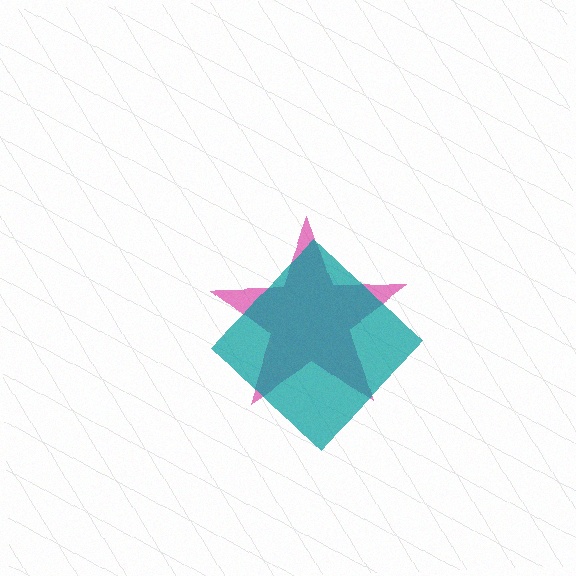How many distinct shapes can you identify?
There are 2 distinct shapes: a magenta star, a teal diamond.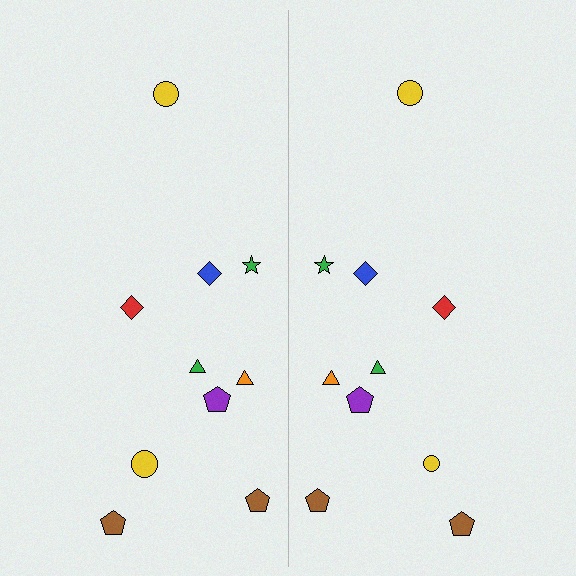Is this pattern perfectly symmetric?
No, the pattern is not perfectly symmetric. The yellow circle on the right side has a different size than its mirror counterpart.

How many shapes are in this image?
There are 20 shapes in this image.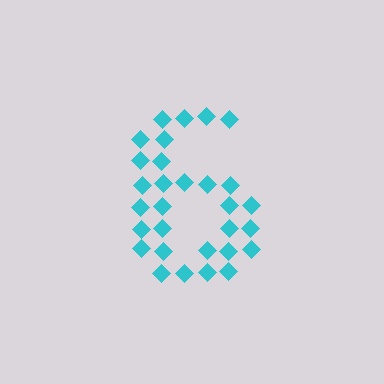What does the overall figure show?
The overall figure shows the digit 6.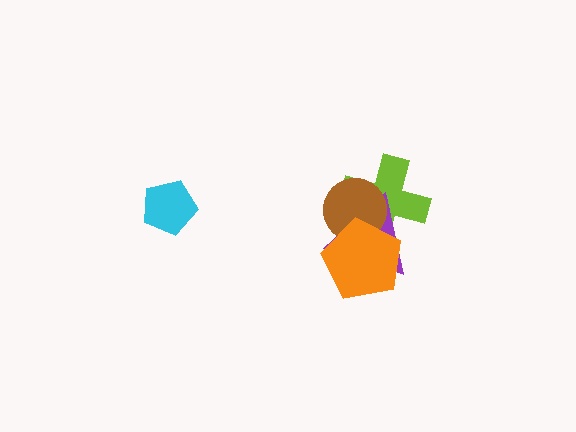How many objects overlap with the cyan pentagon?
0 objects overlap with the cyan pentagon.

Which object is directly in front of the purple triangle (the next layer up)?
The brown circle is directly in front of the purple triangle.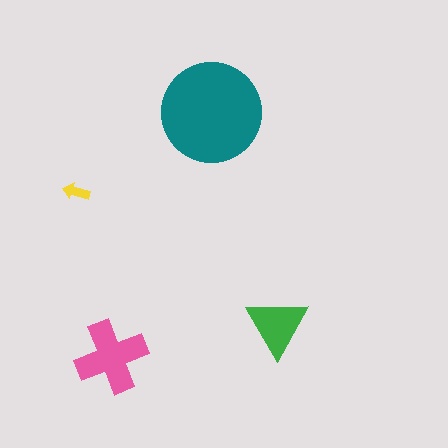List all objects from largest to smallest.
The teal circle, the pink cross, the green triangle, the yellow arrow.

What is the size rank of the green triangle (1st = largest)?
3rd.